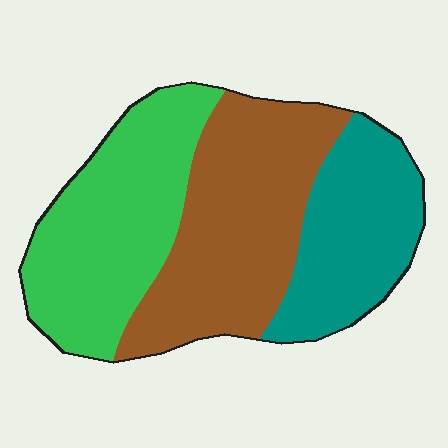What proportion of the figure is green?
Green takes up about three eighths (3/8) of the figure.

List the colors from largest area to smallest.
From largest to smallest: brown, green, teal.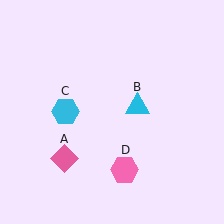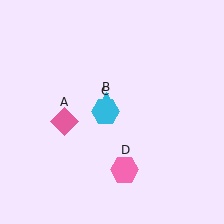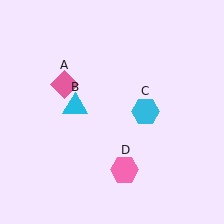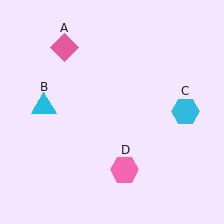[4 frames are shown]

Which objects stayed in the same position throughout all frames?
Pink hexagon (object D) remained stationary.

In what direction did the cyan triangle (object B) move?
The cyan triangle (object B) moved left.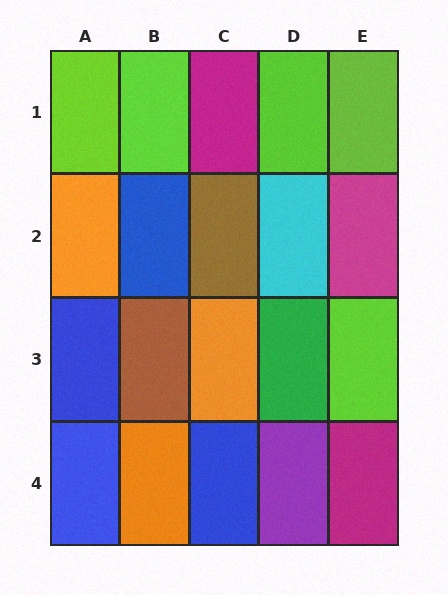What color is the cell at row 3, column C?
Orange.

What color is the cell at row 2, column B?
Blue.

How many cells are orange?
3 cells are orange.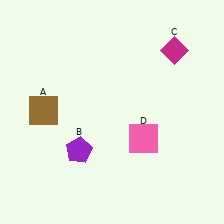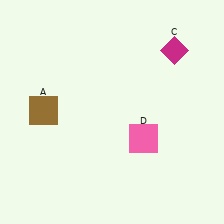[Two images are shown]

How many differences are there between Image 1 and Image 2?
There is 1 difference between the two images.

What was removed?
The purple pentagon (B) was removed in Image 2.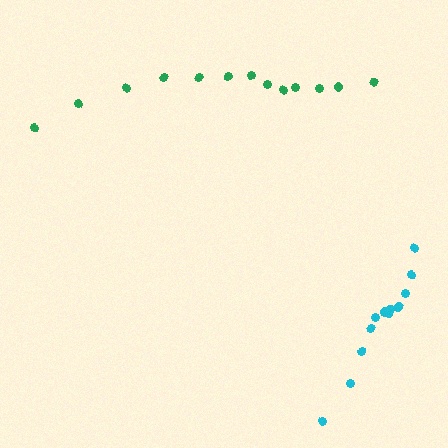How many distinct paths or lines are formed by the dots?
There are 2 distinct paths.